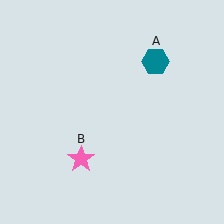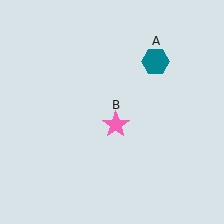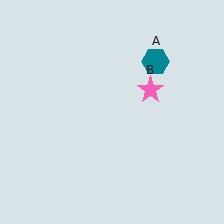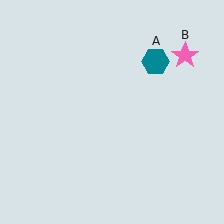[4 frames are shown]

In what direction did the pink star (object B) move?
The pink star (object B) moved up and to the right.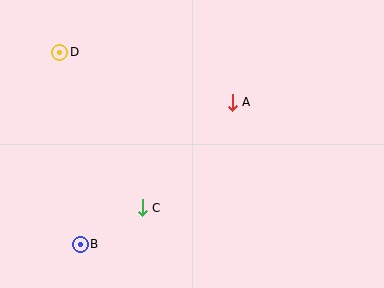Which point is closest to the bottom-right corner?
Point A is closest to the bottom-right corner.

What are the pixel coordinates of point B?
Point B is at (80, 244).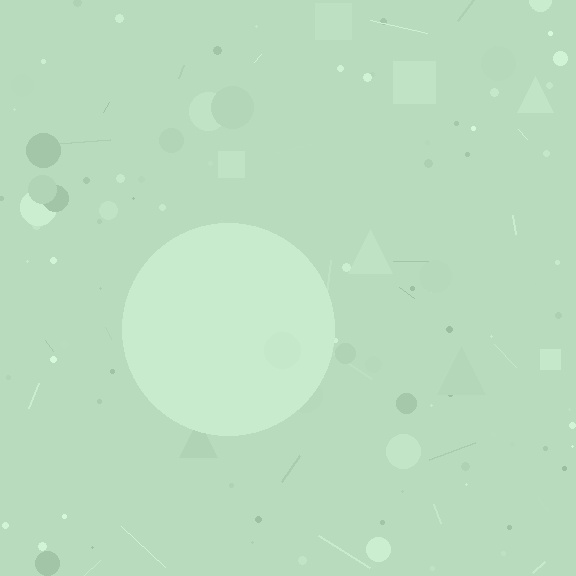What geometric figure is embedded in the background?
A circle is embedded in the background.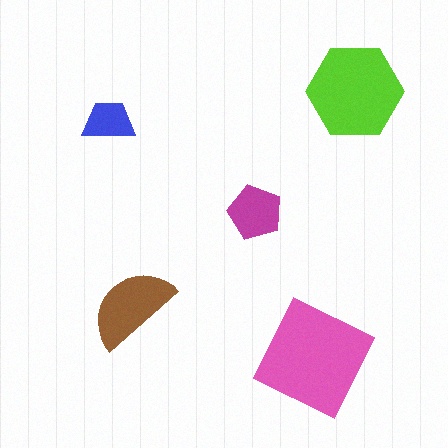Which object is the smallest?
The blue trapezoid.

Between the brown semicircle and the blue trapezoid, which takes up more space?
The brown semicircle.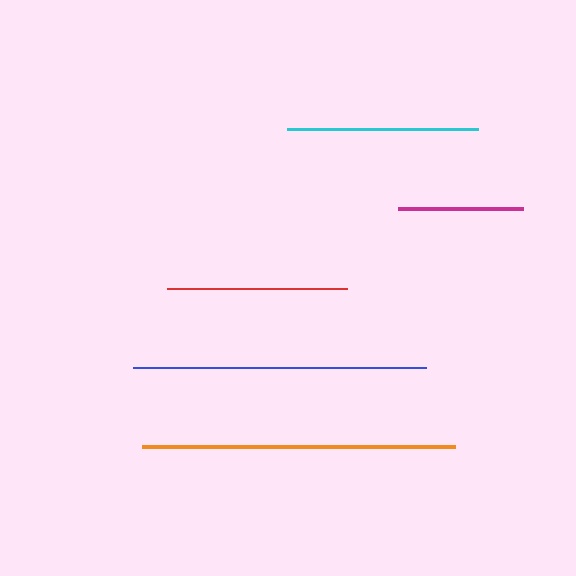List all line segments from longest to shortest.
From longest to shortest: orange, blue, cyan, red, magenta.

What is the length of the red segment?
The red segment is approximately 180 pixels long.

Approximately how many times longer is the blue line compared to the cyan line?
The blue line is approximately 1.5 times the length of the cyan line.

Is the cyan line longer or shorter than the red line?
The cyan line is longer than the red line.